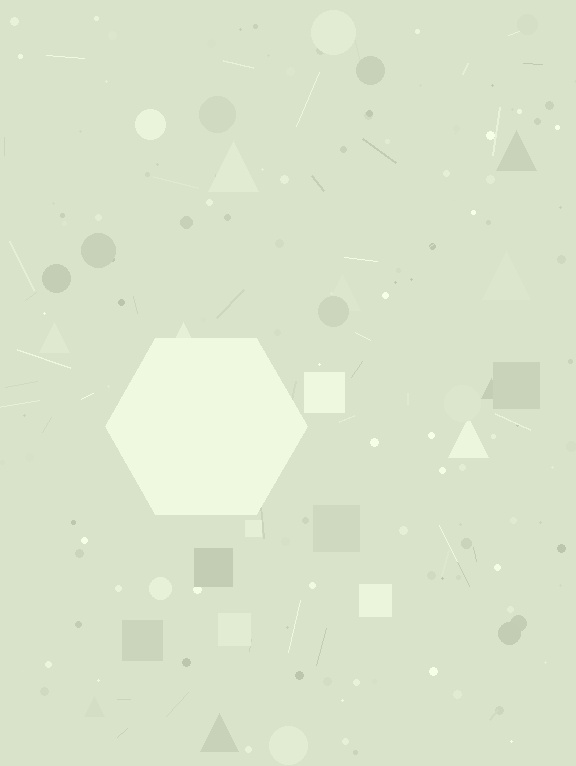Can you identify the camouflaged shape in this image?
The camouflaged shape is a hexagon.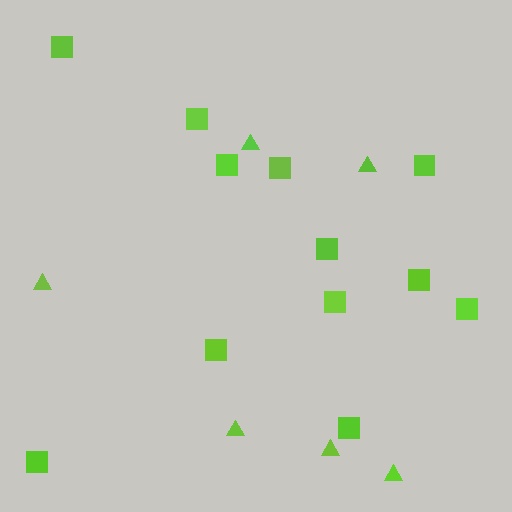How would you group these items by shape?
There are 2 groups: one group of triangles (6) and one group of squares (12).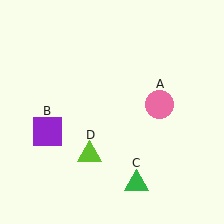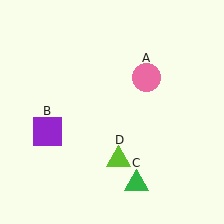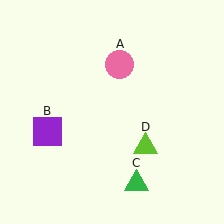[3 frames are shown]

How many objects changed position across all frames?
2 objects changed position: pink circle (object A), lime triangle (object D).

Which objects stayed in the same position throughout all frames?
Purple square (object B) and green triangle (object C) remained stationary.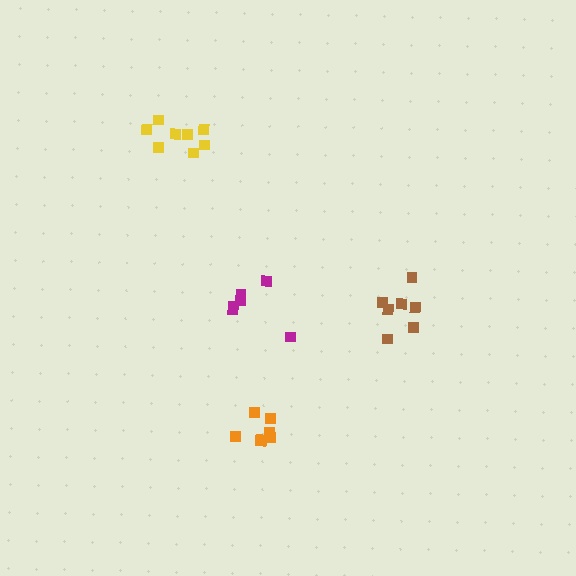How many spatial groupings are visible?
There are 4 spatial groupings.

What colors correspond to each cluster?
The clusters are colored: yellow, magenta, brown, orange.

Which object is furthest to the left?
The yellow cluster is leftmost.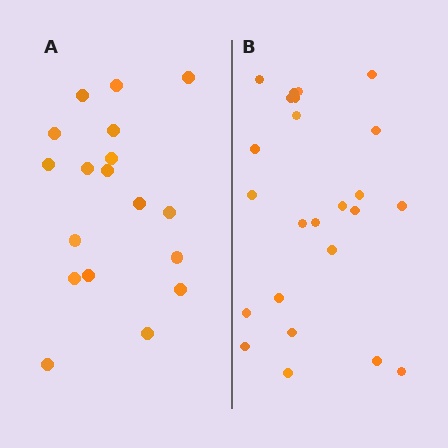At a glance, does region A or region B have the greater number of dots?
Region B (the right region) has more dots.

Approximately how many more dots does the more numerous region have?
Region B has about 6 more dots than region A.